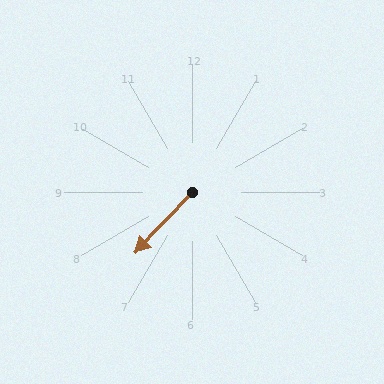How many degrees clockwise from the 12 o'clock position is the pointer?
Approximately 223 degrees.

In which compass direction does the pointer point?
Southwest.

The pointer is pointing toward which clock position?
Roughly 7 o'clock.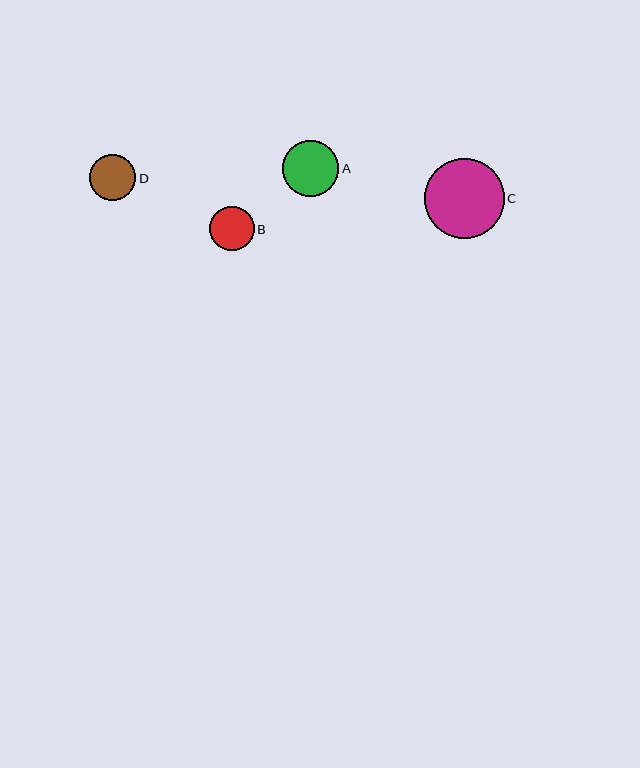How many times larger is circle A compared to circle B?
Circle A is approximately 1.3 times the size of circle B.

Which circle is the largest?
Circle C is the largest with a size of approximately 80 pixels.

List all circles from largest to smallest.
From largest to smallest: C, A, D, B.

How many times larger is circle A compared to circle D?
Circle A is approximately 1.2 times the size of circle D.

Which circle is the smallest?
Circle B is the smallest with a size of approximately 44 pixels.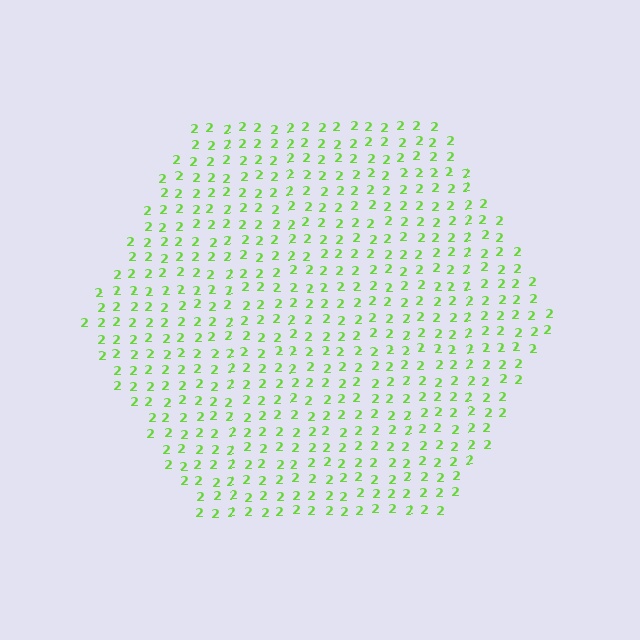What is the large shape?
The large shape is a hexagon.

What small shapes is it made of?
It is made of small digit 2's.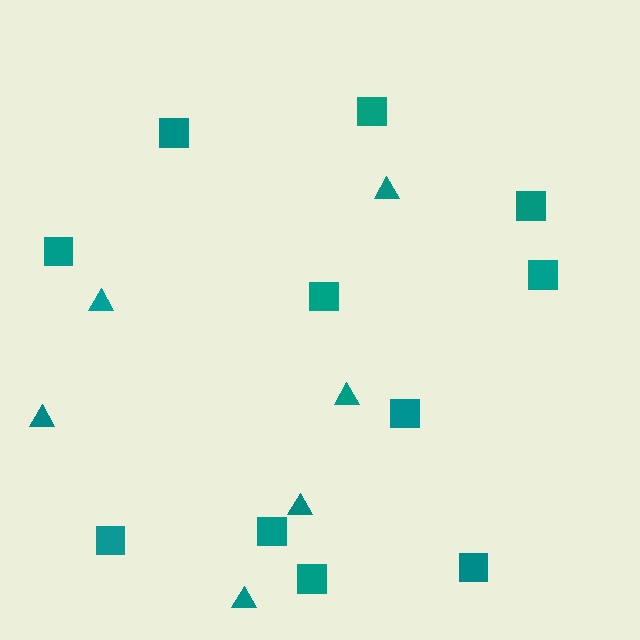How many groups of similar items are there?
There are 2 groups: one group of squares (11) and one group of triangles (6).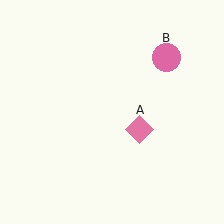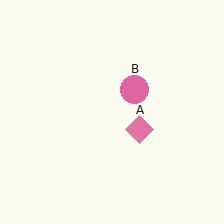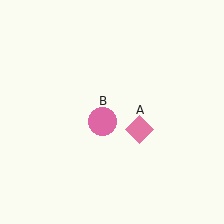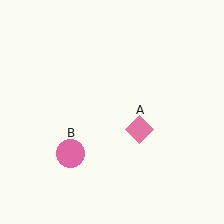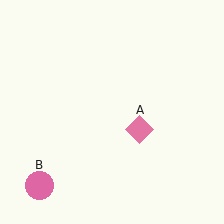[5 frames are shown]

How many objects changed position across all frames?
1 object changed position: pink circle (object B).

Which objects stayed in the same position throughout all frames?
Pink diamond (object A) remained stationary.